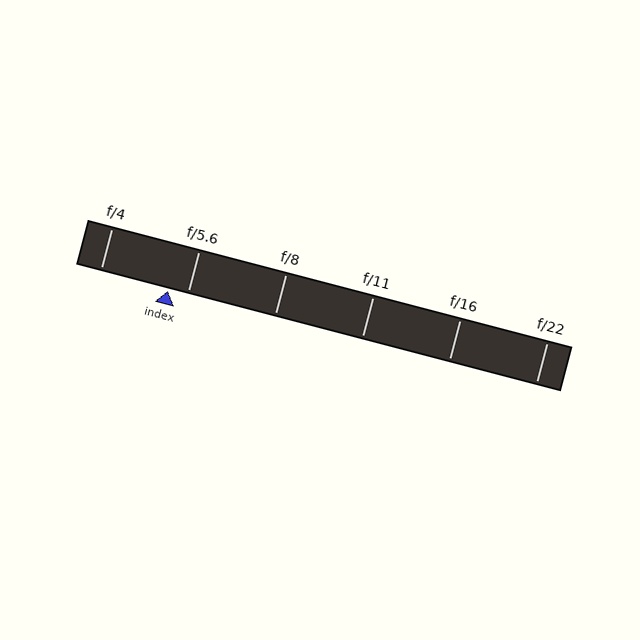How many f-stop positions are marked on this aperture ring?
There are 6 f-stop positions marked.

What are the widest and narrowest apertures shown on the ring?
The widest aperture shown is f/4 and the narrowest is f/22.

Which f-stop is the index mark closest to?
The index mark is closest to f/5.6.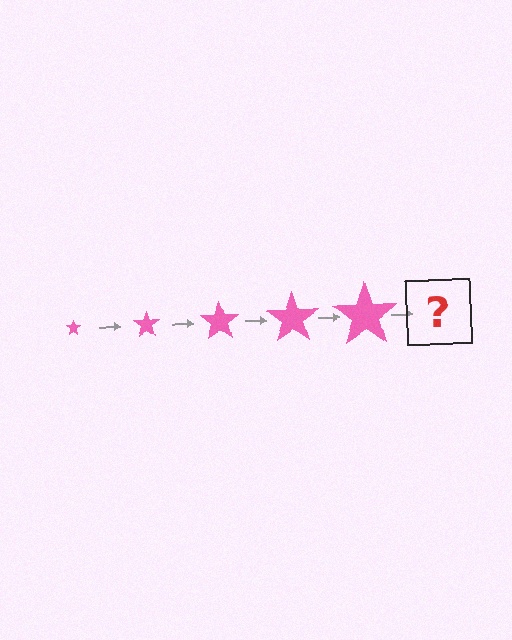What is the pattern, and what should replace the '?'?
The pattern is that the star gets progressively larger each step. The '?' should be a pink star, larger than the previous one.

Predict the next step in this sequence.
The next step is a pink star, larger than the previous one.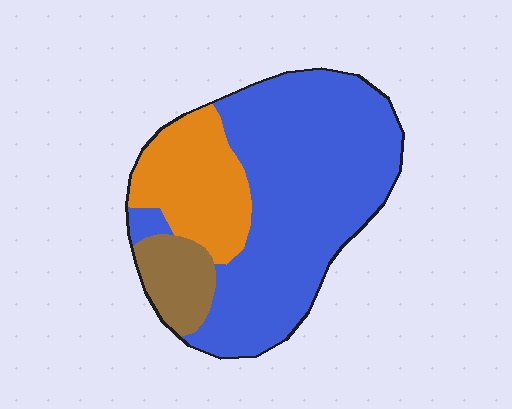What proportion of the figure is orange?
Orange covers 22% of the figure.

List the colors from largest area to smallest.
From largest to smallest: blue, orange, brown.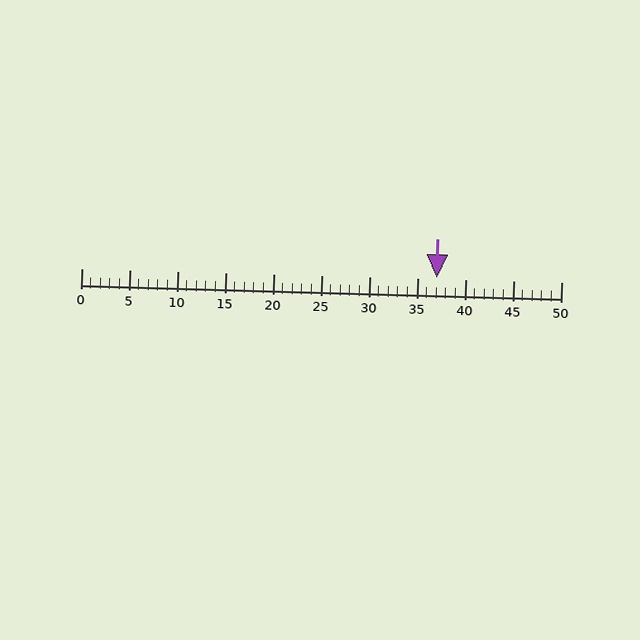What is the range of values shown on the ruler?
The ruler shows values from 0 to 50.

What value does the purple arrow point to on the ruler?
The purple arrow points to approximately 37.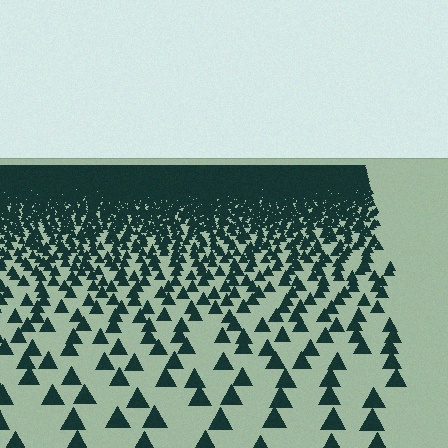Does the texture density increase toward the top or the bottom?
Density increases toward the top.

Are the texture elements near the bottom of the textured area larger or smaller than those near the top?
Larger. Near the bottom, elements are closer to the viewer and appear at a bigger on-screen size.